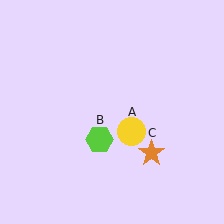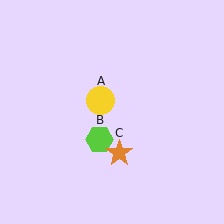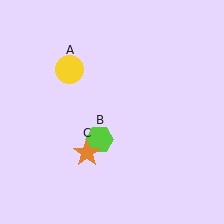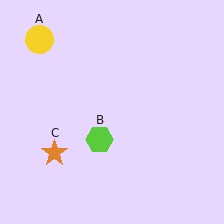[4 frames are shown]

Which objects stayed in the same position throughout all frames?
Lime hexagon (object B) remained stationary.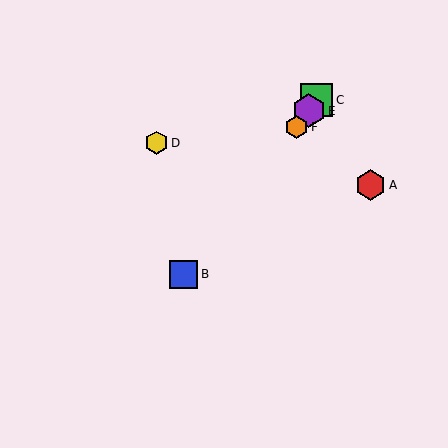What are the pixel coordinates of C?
Object C is at (317, 100).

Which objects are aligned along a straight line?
Objects B, C, E, F are aligned along a straight line.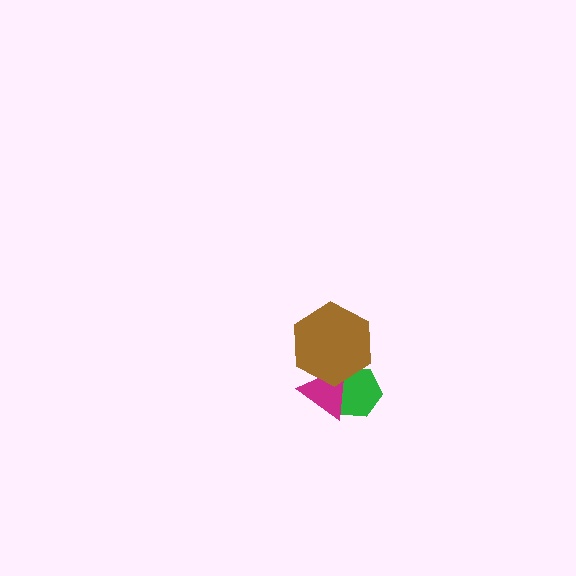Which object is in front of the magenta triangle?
The brown hexagon is in front of the magenta triangle.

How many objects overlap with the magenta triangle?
2 objects overlap with the magenta triangle.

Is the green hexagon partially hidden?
Yes, it is partially covered by another shape.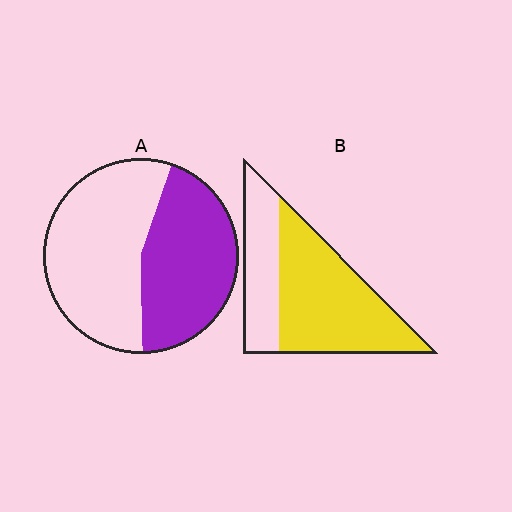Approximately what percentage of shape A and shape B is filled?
A is approximately 45% and B is approximately 65%.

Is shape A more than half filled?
No.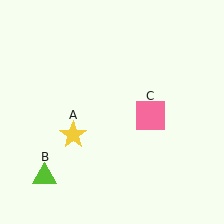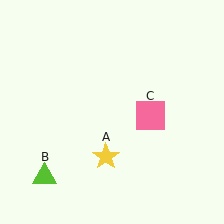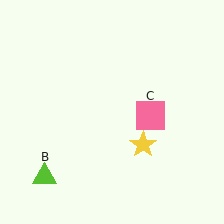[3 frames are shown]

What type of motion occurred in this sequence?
The yellow star (object A) rotated counterclockwise around the center of the scene.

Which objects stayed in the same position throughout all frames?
Lime triangle (object B) and pink square (object C) remained stationary.